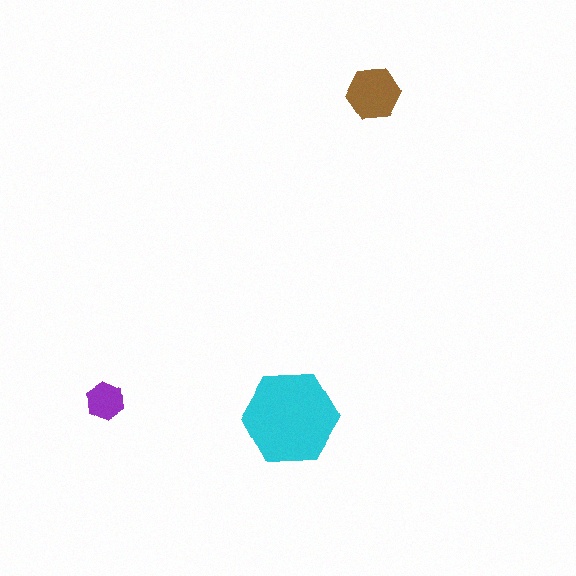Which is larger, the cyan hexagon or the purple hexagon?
The cyan one.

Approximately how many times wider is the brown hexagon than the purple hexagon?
About 1.5 times wider.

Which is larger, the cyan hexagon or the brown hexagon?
The cyan one.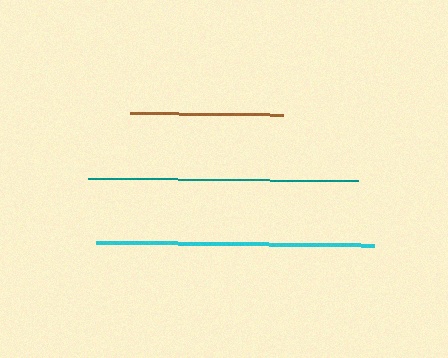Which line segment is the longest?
The cyan line is the longest at approximately 278 pixels.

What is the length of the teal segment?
The teal segment is approximately 271 pixels long.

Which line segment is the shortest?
The brown line is the shortest at approximately 153 pixels.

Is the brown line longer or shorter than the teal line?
The teal line is longer than the brown line.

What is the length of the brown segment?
The brown segment is approximately 153 pixels long.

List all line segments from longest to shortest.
From longest to shortest: cyan, teal, brown.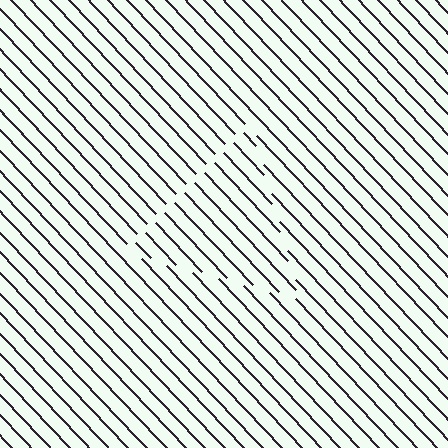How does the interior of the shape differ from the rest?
The interior of the shape contains the same grating, shifted by half a period — the contour is defined by the phase discontinuity where line-ends from the inner and outer gratings abut.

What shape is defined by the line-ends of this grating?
An illusory triangle. The interior of the shape contains the same grating, shifted by half a period — the contour is defined by the phase discontinuity where line-ends from the inner and outer gratings abut.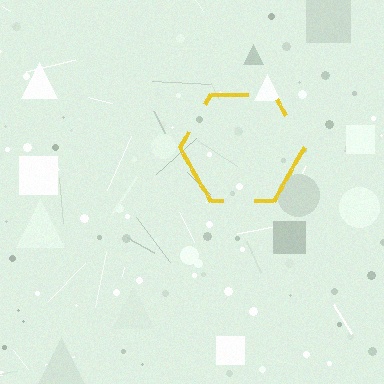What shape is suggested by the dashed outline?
The dashed outline suggests a hexagon.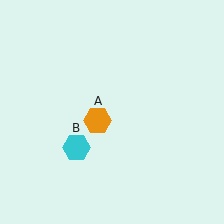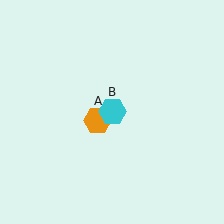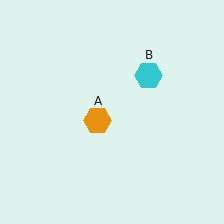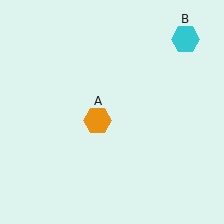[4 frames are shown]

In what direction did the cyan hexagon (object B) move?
The cyan hexagon (object B) moved up and to the right.